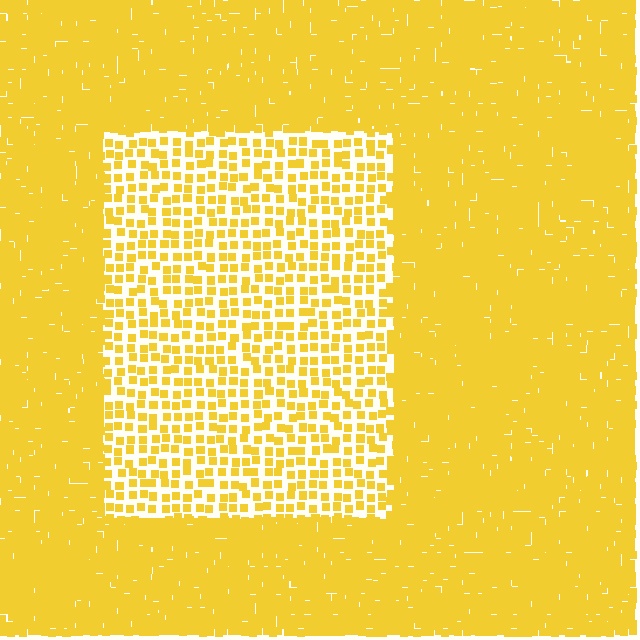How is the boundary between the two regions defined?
The boundary is defined by a change in element density (approximately 2.7x ratio). All elements are the same color, size, and shape.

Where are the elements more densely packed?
The elements are more densely packed outside the rectangle boundary.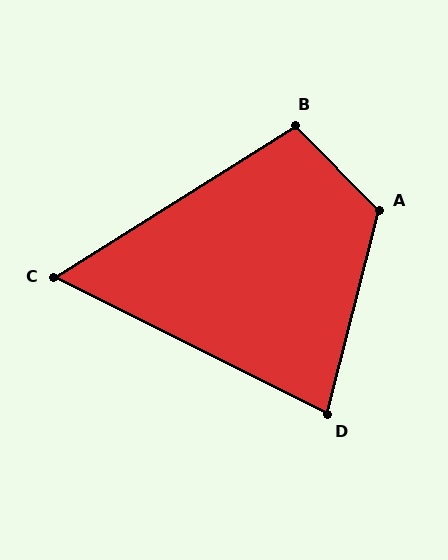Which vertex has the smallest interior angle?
C, at approximately 59 degrees.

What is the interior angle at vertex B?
Approximately 103 degrees (obtuse).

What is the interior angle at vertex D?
Approximately 77 degrees (acute).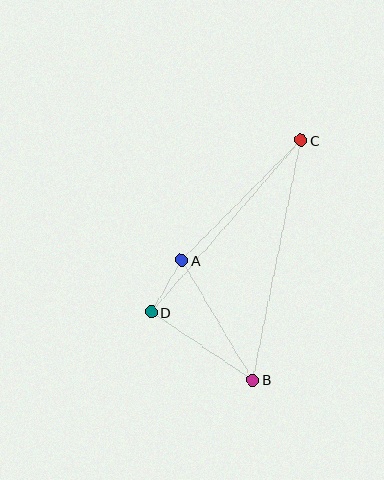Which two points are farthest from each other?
Points B and C are farthest from each other.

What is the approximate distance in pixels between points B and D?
The distance between B and D is approximately 122 pixels.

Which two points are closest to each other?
Points A and D are closest to each other.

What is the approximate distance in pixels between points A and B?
The distance between A and B is approximately 139 pixels.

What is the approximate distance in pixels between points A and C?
The distance between A and C is approximately 169 pixels.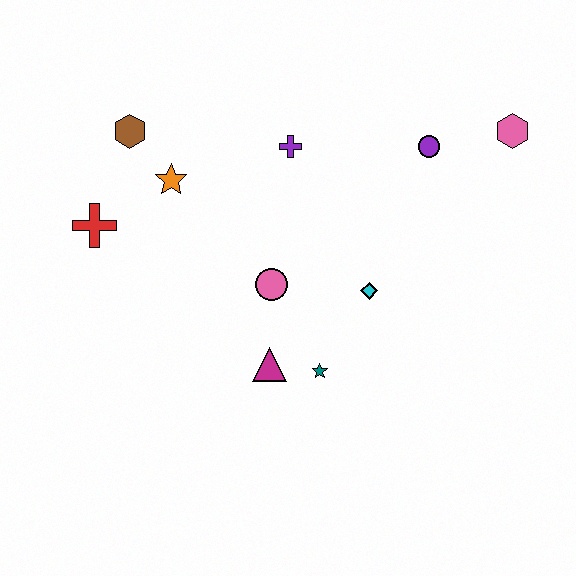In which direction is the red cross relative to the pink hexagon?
The red cross is to the left of the pink hexagon.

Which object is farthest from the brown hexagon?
The pink hexagon is farthest from the brown hexagon.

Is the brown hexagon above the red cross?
Yes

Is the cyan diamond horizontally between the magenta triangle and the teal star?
No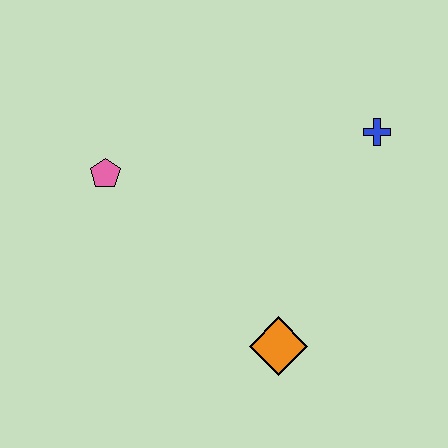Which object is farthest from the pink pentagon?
The blue cross is farthest from the pink pentagon.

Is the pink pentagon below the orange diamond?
No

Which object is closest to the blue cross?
The orange diamond is closest to the blue cross.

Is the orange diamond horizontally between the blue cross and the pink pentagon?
Yes